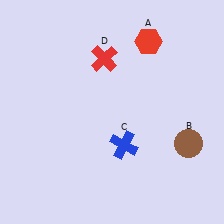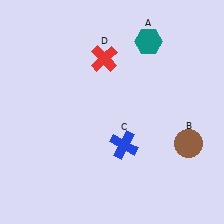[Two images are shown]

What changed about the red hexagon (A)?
In Image 1, A is red. In Image 2, it changed to teal.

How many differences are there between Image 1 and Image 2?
There is 1 difference between the two images.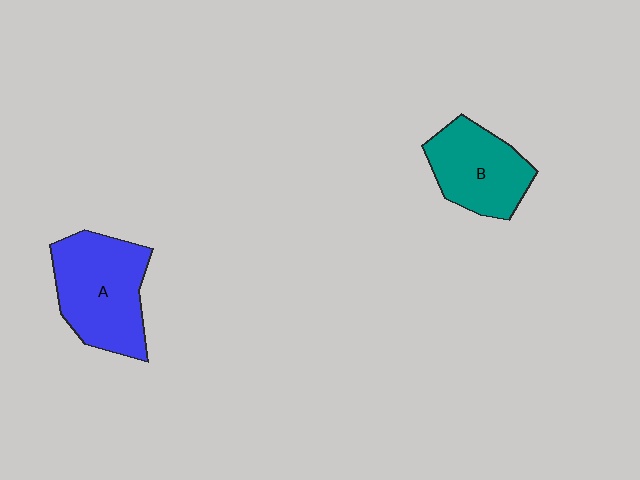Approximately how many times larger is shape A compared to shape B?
Approximately 1.3 times.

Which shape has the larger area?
Shape A (blue).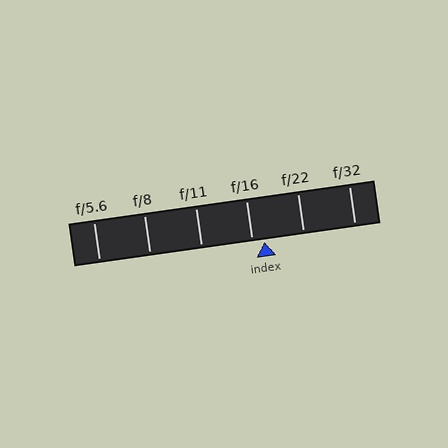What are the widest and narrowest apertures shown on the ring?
The widest aperture shown is f/5.6 and the narrowest is f/32.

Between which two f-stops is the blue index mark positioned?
The index mark is between f/16 and f/22.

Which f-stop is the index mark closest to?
The index mark is closest to f/16.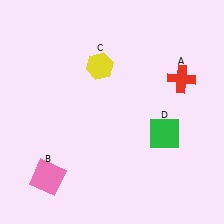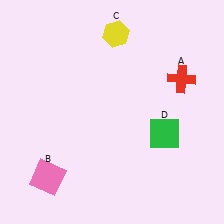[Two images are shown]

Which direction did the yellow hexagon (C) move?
The yellow hexagon (C) moved up.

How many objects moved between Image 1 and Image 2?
1 object moved between the two images.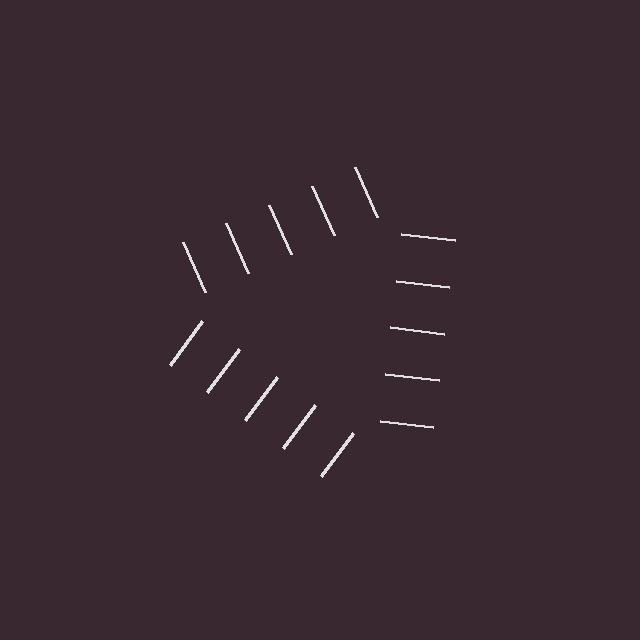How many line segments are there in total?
15 — 5 along each of the 3 edges.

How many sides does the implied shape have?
3 sides — the line-ends trace a triangle.